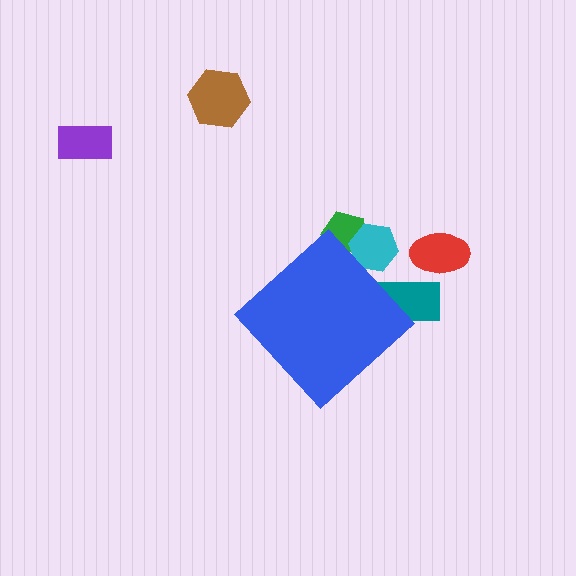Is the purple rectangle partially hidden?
No, the purple rectangle is fully visible.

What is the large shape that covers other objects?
A blue diamond.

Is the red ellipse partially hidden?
No, the red ellipse is fully visible.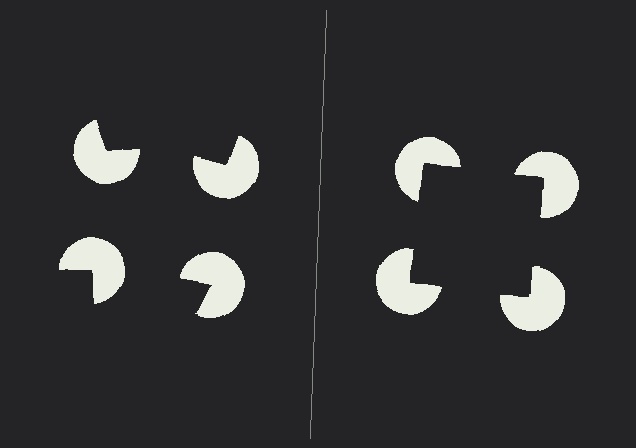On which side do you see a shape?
An illusory square appears on the right side. On the left side the wedge cuts are rotated, so no coherent shape forms.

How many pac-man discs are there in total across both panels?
8 — 4 on each side.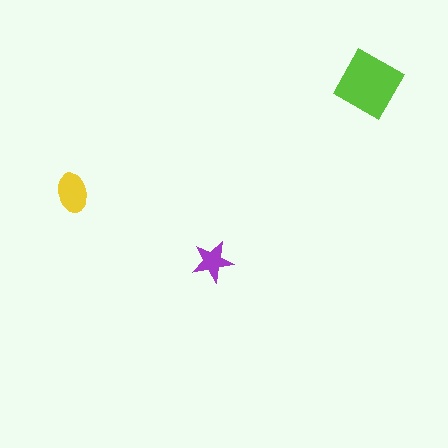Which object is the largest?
The lime square.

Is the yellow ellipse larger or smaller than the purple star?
Larger.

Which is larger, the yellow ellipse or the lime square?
The lime square.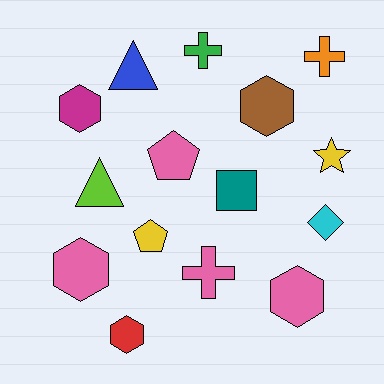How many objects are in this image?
There are 15 objects.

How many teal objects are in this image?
There is 1 teal object.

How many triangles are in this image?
There are 2 triangles.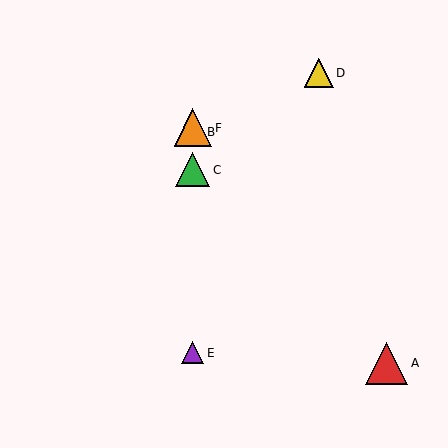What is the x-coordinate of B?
Object B is at x≈193.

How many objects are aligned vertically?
4 objects (B, C, E, F) are aligned vertically.